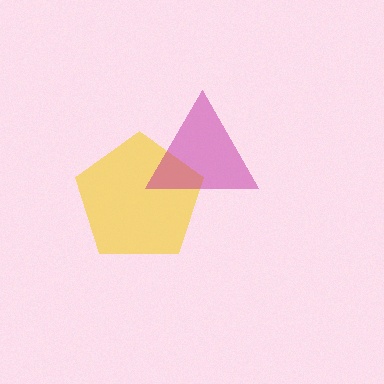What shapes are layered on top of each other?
The layered shapes are: a yellow pentagon, a magenta triangle.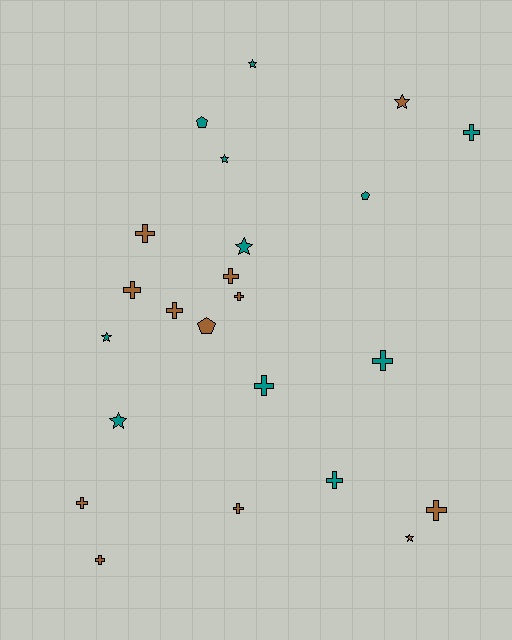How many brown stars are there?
There are 2 brown stars.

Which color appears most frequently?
Brown, with 12 objects.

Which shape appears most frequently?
Cross, with 13 objects.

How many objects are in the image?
There are 23 objects.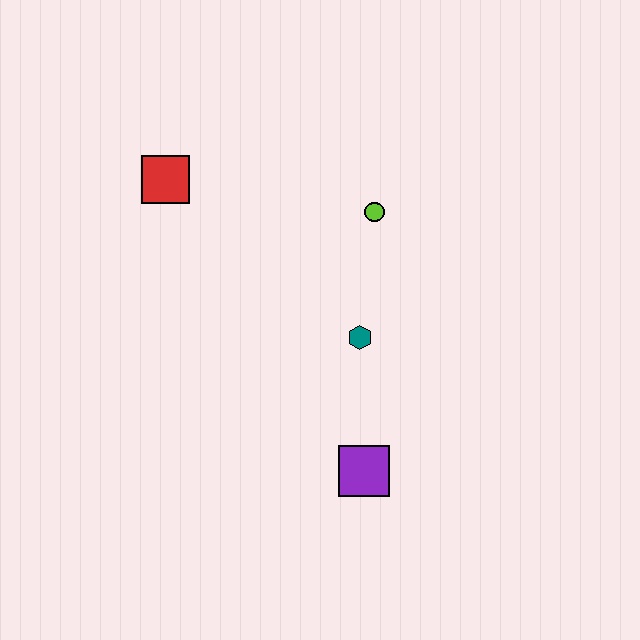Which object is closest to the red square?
The lime circle is closest to the red square.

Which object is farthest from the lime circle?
The purple square is farthest from the lime circle.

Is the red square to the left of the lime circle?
Yes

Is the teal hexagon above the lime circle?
No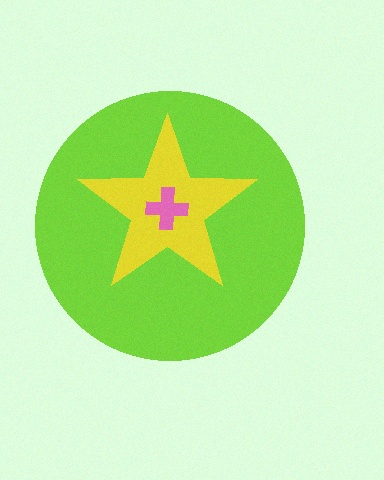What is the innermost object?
The pink cross.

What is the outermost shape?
The lime circle.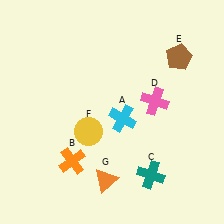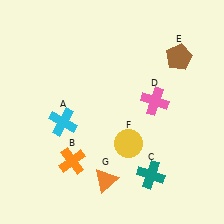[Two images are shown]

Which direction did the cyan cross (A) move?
The cyan cross (A) moved left.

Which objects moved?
The objects that moved are: the cyan cross (A), the yellow circle (F).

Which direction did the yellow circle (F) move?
The yellow circle (F) moved right.